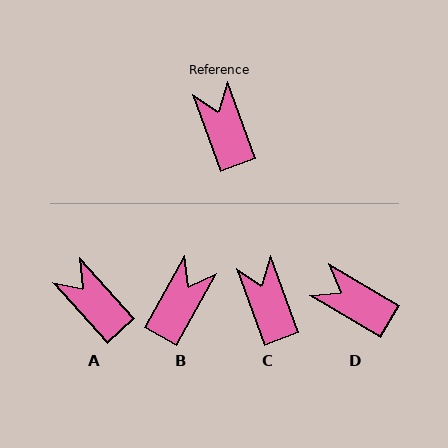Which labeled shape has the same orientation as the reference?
C.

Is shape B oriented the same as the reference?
No, it is off by about 49 degrees.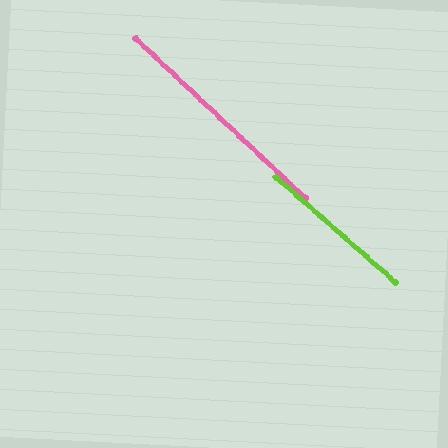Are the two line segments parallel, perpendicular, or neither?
Parallel — their directions differ by only 1.8°.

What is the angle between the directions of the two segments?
Approximately 2 degrees.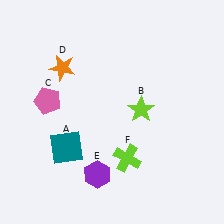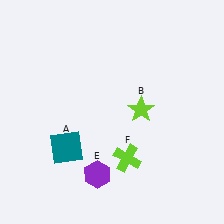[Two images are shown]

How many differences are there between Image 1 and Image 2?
There are 2 differences between the two images.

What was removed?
The orange star (D), the pink pentagon (C) were removed in Image 2.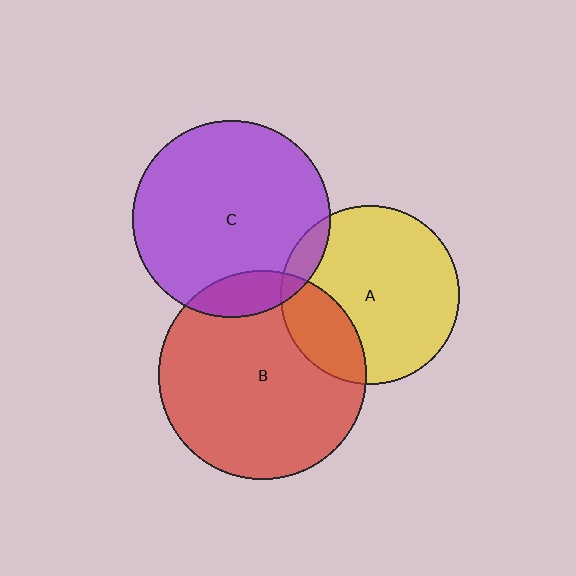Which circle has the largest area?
Circle B (red).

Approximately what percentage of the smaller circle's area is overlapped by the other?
Approximately 10%.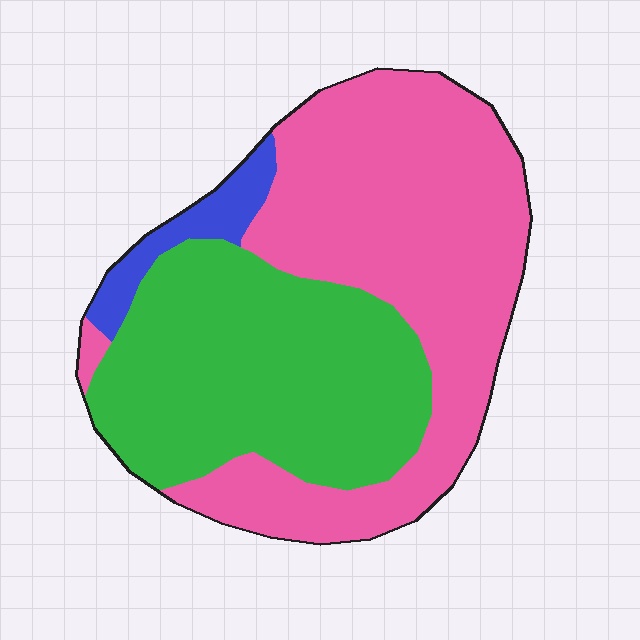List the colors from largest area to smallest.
From largest to smallest: pink, green, blue.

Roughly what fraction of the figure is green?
Green covers around 40% of the figure.